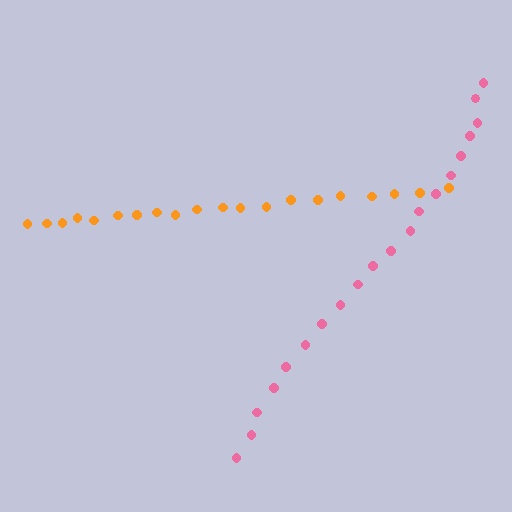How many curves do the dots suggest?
There are 2 distinct paths.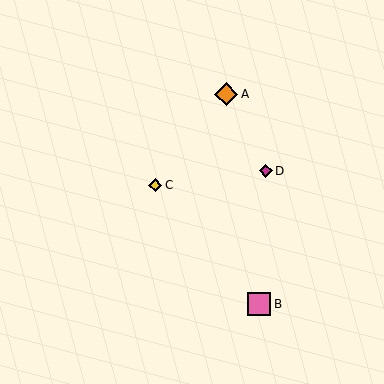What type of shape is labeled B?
Shape B is a pink square.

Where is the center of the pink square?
The center of the pink square is at (259, 304).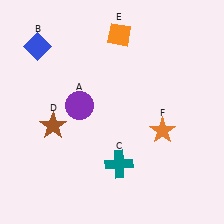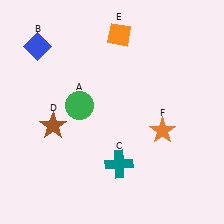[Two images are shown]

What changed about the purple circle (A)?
In Image 1, A is purple. In Image 2, it changed to green.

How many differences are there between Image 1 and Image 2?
There is 1 difference between the two images.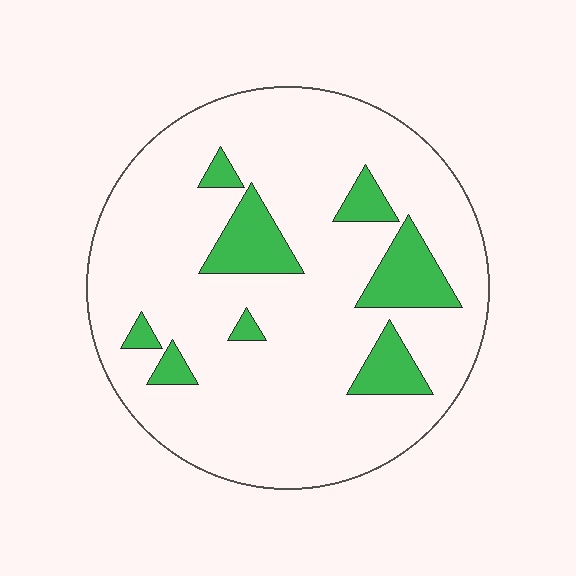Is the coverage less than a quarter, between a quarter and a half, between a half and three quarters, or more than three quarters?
Less than a quarter.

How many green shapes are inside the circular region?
8.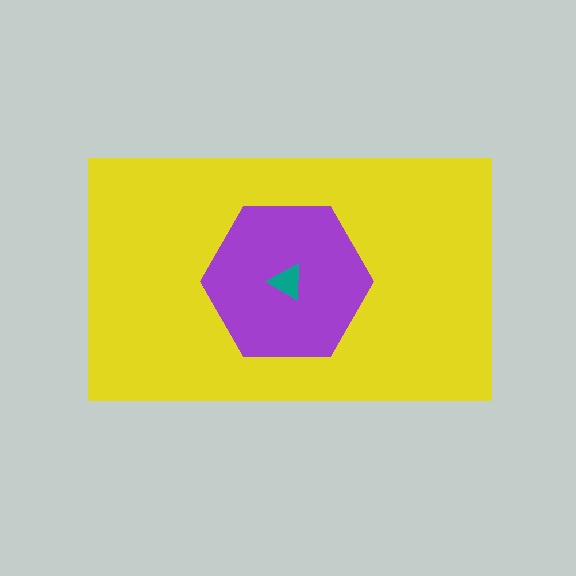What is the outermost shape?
The yellow rectangle.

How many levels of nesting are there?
3.